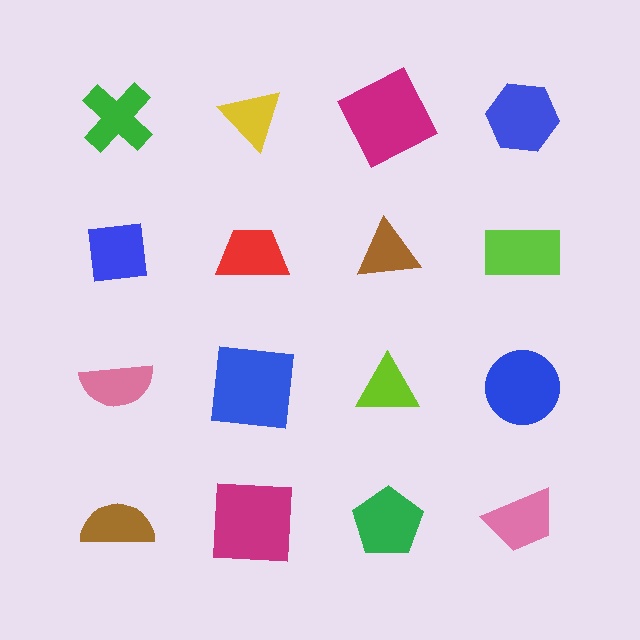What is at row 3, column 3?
A lime triangle.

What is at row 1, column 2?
A yellow triangle.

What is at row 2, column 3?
A brown triangle.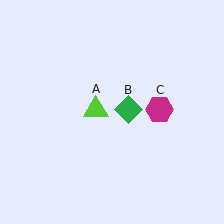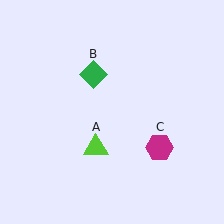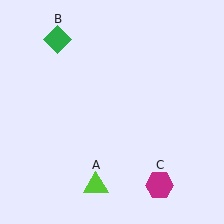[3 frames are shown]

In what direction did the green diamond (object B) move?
The green diamond (object B) moved up and to the left.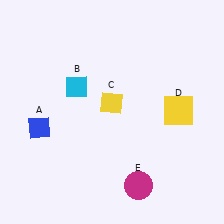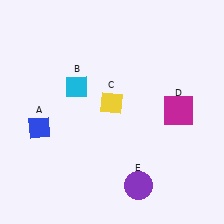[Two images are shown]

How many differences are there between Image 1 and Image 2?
There are 2 differences between the two images.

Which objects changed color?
D changed from yellow to magenta. E changed from magenta to purple.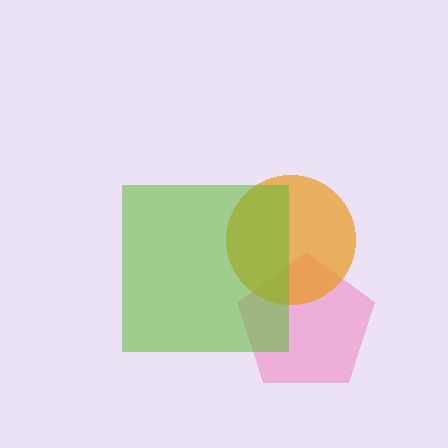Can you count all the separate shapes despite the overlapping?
Yes, there are 3 separate shapes.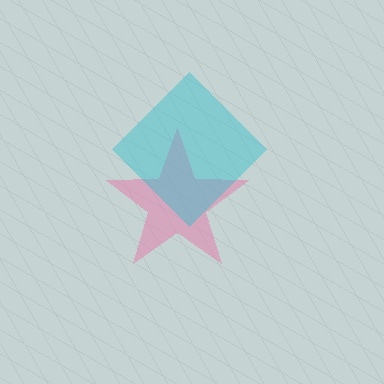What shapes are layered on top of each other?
The layered shapes are: a pink star, a cyan diamond.